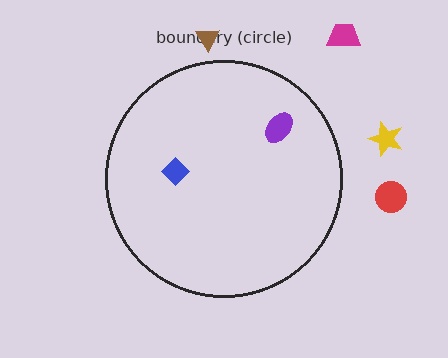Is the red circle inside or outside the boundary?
Outside.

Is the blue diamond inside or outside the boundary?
Inside.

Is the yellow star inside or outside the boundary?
Outside.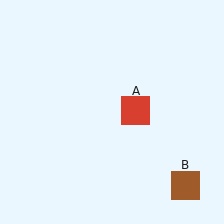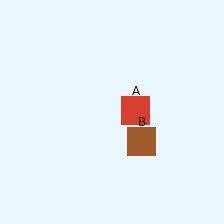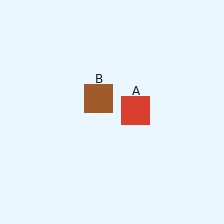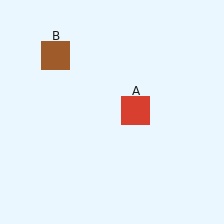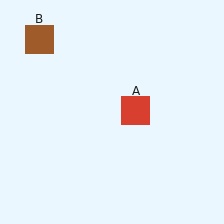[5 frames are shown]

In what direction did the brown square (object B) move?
The brown square (object B) moved up and to the left.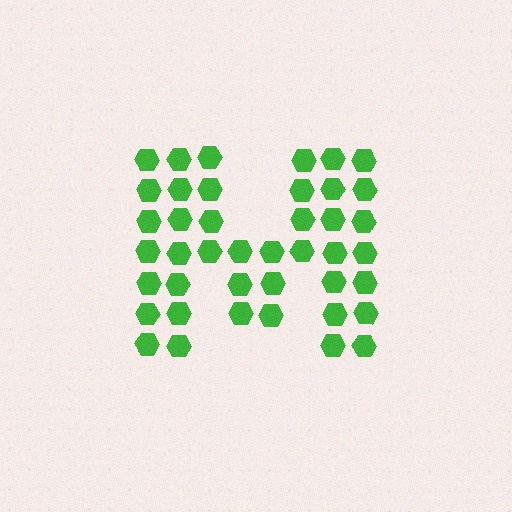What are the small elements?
The small elements are hexagons.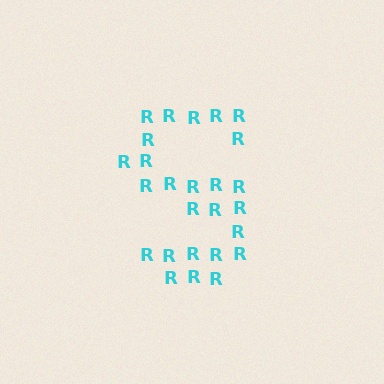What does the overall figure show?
The overall figure shows the letter S.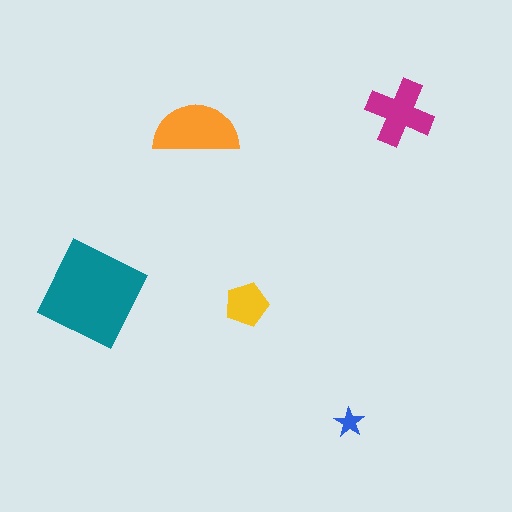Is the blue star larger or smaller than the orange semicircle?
Smaller.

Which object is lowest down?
The blue star is bottommost.